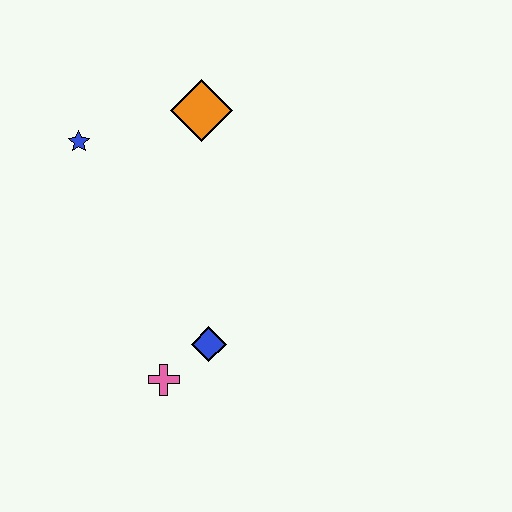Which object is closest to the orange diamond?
The blue star is closest to the orange diamond.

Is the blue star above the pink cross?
Yes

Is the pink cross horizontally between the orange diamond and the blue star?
Yes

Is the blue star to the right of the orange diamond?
No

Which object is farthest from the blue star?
The pink cross is farthest from the blue star.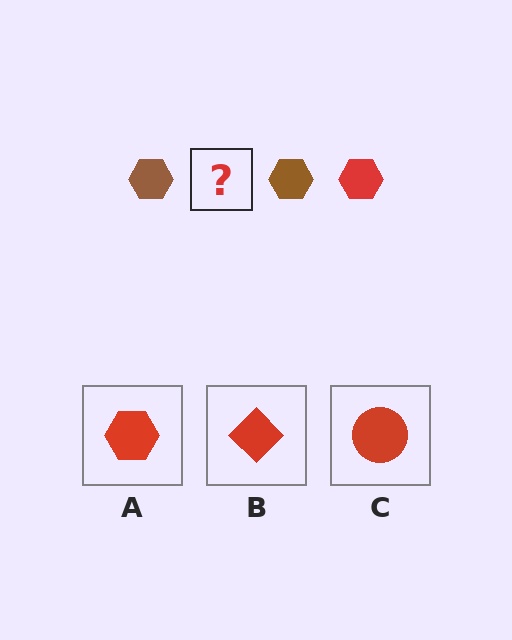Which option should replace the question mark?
Option A.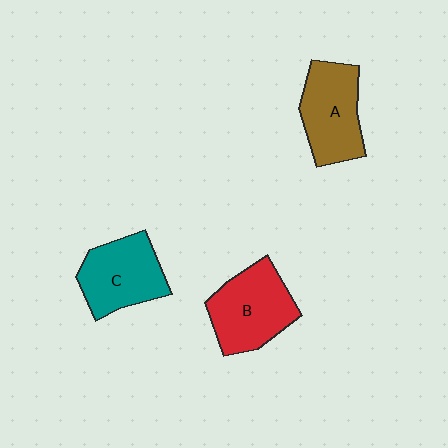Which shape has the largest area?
Shape B (red).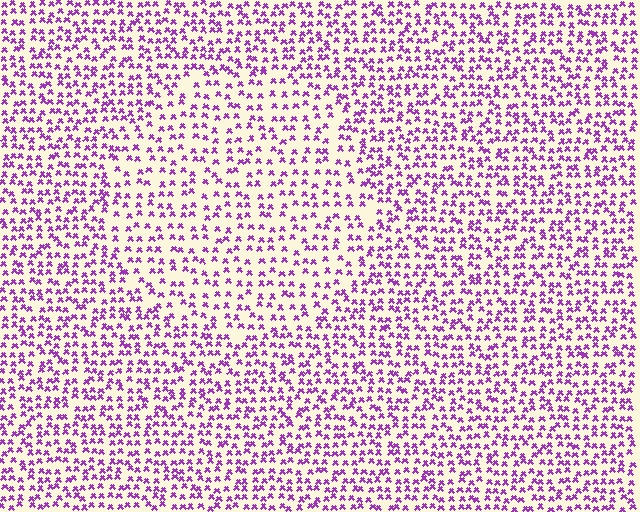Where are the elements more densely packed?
The elements are more densely packed outside the circle boundary.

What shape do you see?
I see a circle.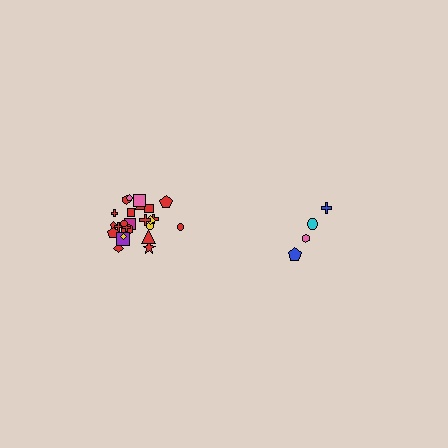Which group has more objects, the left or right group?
The left group.